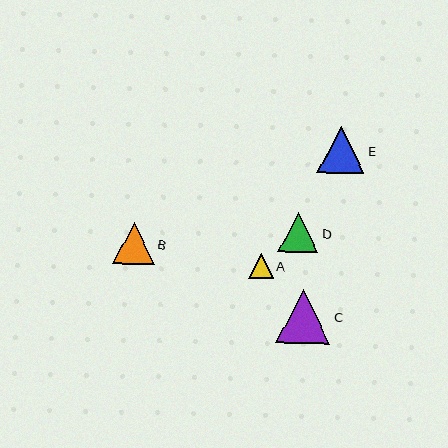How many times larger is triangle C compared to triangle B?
Triangle C is approximately 1.3 times the size of triangle B.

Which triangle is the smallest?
Triangle A is the smallest with a size of approximately 25 pixels.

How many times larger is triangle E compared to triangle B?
Triangle E is approximately 1.1 times the size of triangle B.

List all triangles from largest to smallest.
From largest to smallest: C, E, B, D, A.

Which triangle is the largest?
Triangle C is the largest with a size of approximately 54 pixels.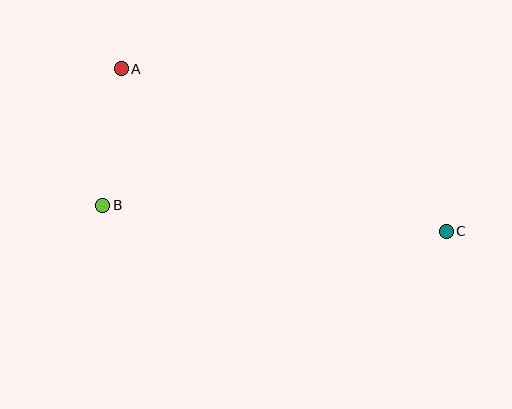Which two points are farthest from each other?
Points A and C are farthest from each other.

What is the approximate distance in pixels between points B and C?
The distance between B and C is approximately 345 pixels.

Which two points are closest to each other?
Points A and B are closest to each other.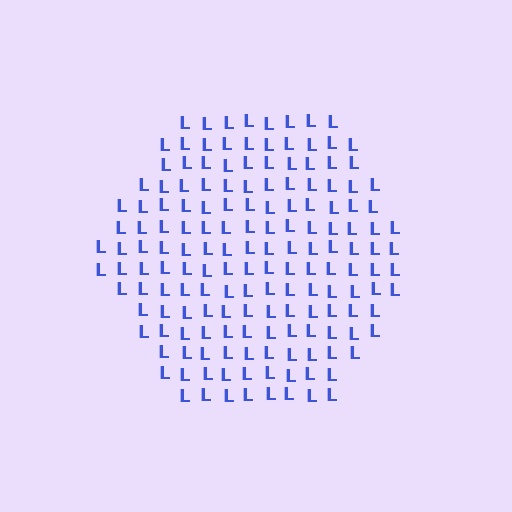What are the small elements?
The small elements are letter L's.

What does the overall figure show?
The overall figure shows a hexagon.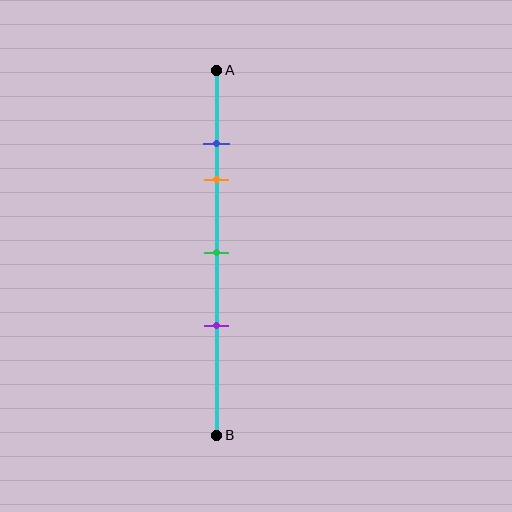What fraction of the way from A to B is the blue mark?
The blue mark is approximately 20% (0.2) of the way from A to B.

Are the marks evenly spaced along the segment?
No, the marks are not evenly spaced.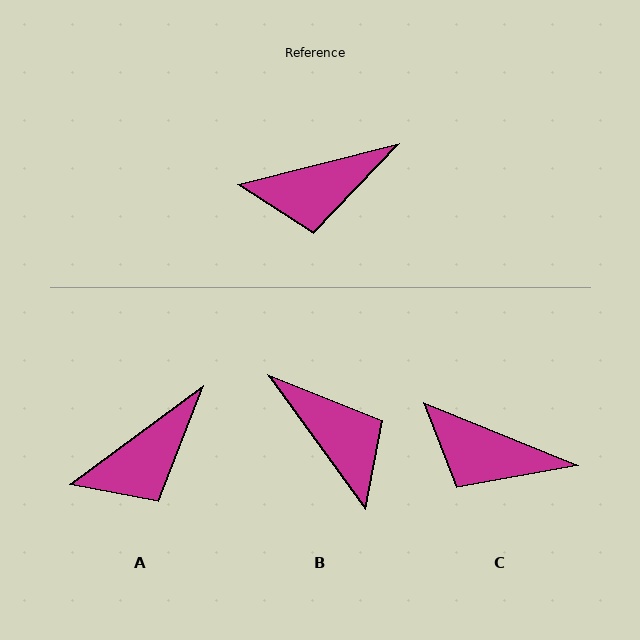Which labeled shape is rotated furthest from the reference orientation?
B, about 112 degrees away.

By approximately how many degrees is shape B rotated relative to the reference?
Approximately 112 degrees counter-clockwise.